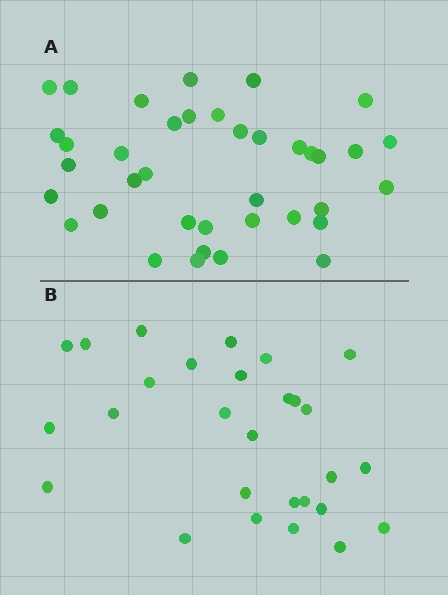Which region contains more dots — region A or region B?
Region A (the top region) has more dots.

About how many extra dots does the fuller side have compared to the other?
Region A has roughly 10 or so more dots than region B.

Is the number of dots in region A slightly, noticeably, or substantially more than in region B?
Region A has noticeably more, but not dramatically so. The ratio is roughly 1.4 to 1.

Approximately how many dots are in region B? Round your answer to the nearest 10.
About 30 dots. (The exact count is 28, which rounds to 30.)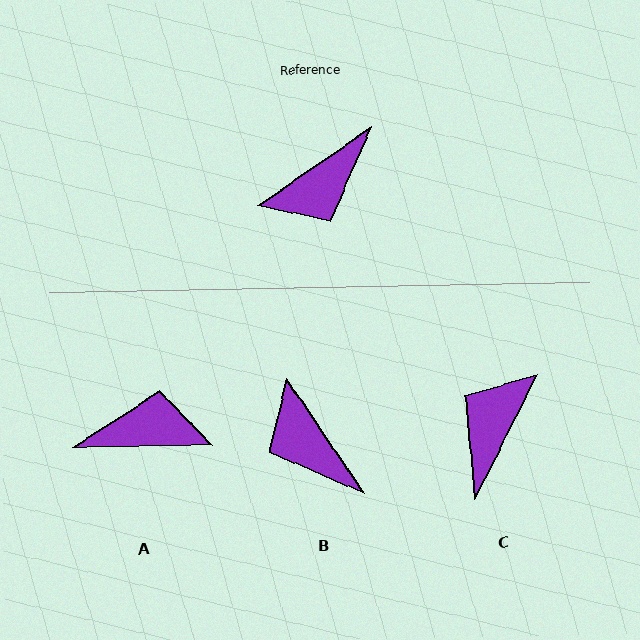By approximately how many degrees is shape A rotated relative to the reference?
Approximately 146 degrees counter-clockwise.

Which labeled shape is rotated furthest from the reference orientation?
C, about 151 degrees away.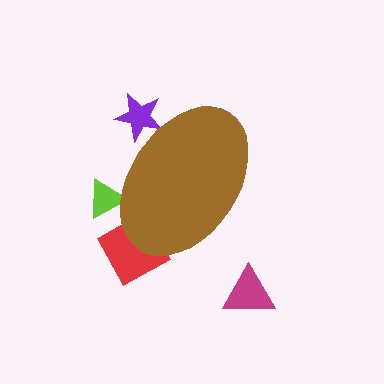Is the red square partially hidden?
Yes, the red square is partially hidden behind the brown ellipse.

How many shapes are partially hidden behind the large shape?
3 shapes are partially hidden.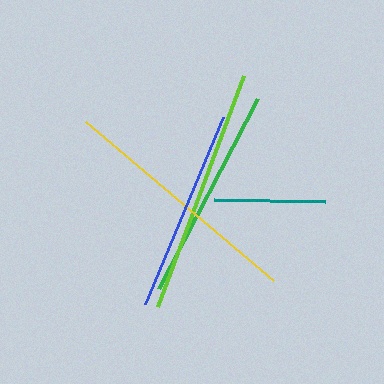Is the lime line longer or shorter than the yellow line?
The yellow line is longer than the lime line.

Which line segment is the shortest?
The teal line is the shortest at approximately 112 pixels.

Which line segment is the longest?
The yellow line is the longest at approximately 247 pixels.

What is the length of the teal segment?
The teal segment is approximately 112 pixels long.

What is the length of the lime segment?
The lime segment is approximately 246 pixels long.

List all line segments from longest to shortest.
From longest to shortest: yellow, lime, green, blue, teal.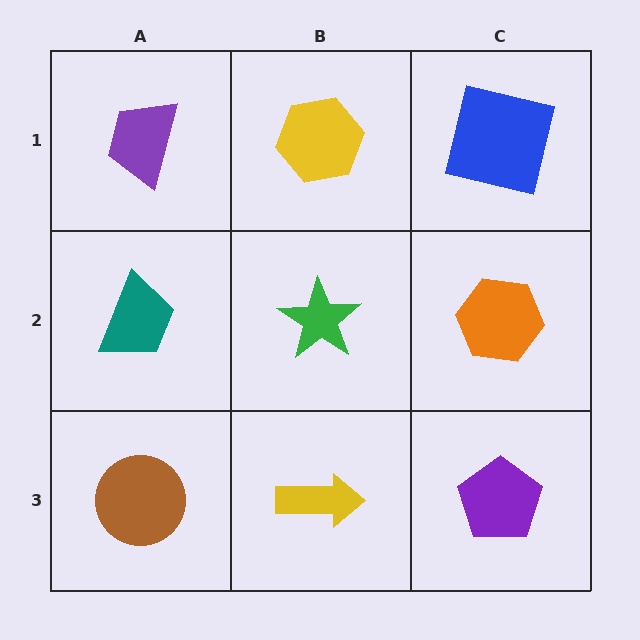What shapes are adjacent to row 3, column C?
An orange hexagon (row 2, column C), a yellow arrow (row 3, column B).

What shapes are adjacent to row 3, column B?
A green star (row 2, column B), a brown circle (row 3, column A), a purple pentagon (row 3, column C).